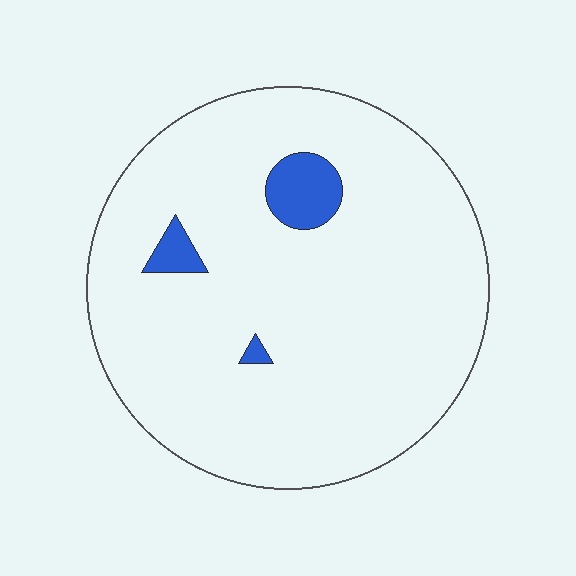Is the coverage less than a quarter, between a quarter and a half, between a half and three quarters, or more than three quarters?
Less than a quarter.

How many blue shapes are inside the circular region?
3.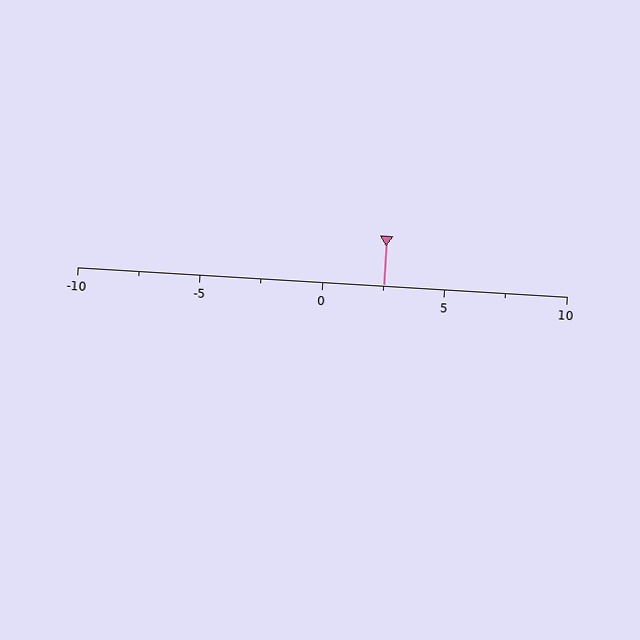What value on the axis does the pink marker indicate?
The marker indicates approximately 2.5.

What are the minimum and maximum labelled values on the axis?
The axis runs from -10 to 10.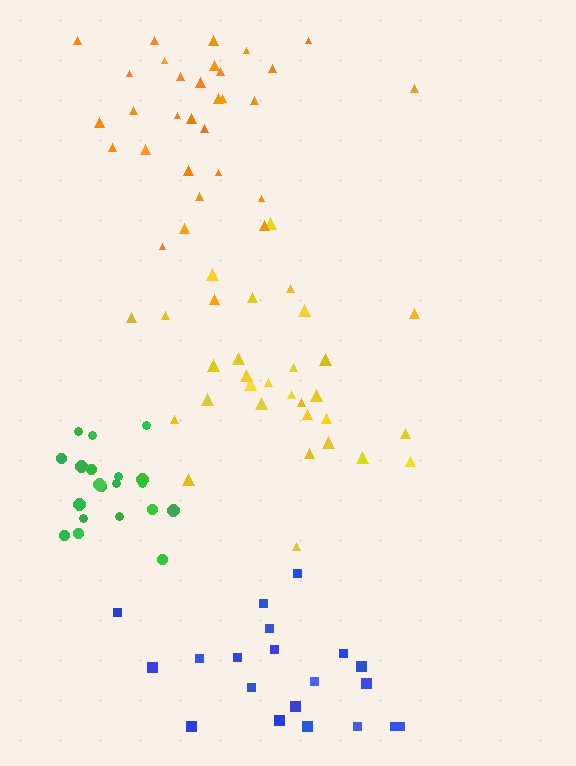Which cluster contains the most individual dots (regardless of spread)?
Orange (32).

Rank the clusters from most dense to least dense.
green, orange, yellow, blue.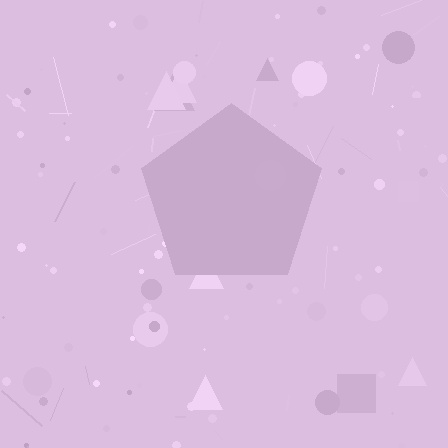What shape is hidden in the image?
A pentagon is hidden in the image.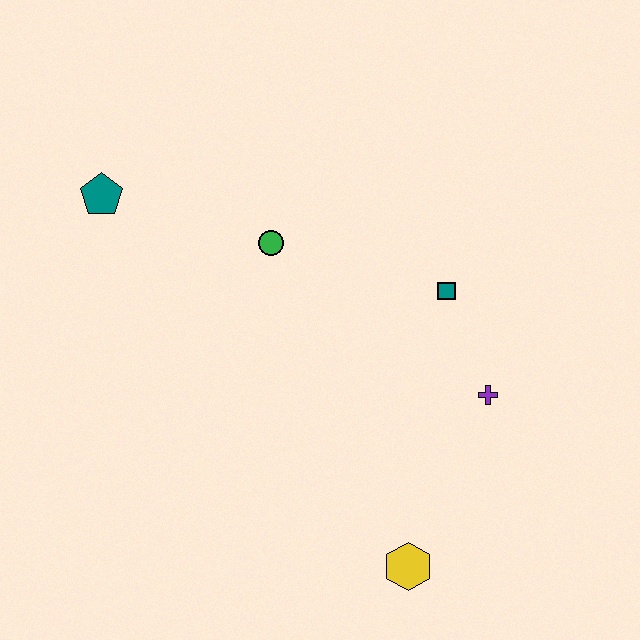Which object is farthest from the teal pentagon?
The yellow hexagon is farthest from the teal pentagon.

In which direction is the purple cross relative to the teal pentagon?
The purple cross is to the right of the teal pentagon.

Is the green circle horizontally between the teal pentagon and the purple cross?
Yes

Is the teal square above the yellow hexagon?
Yes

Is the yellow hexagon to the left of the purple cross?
Yes